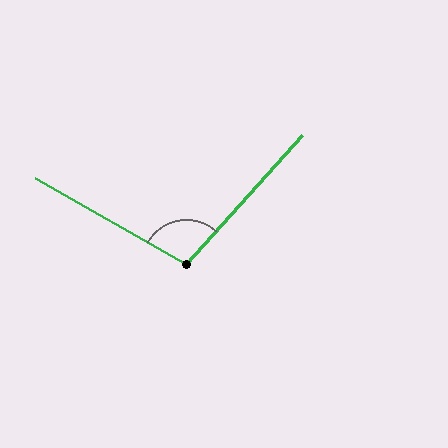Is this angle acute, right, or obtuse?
It is obtuse.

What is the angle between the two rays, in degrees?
Approximately 102 degrees.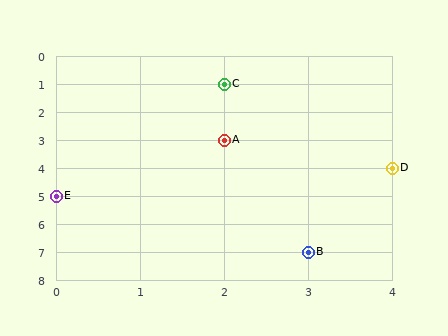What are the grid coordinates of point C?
Point C is at grid coordinates (2, 1).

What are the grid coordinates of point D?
Point D is at grid coordinates (4, 4).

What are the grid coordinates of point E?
Point E is at grid coordinates (0, 5).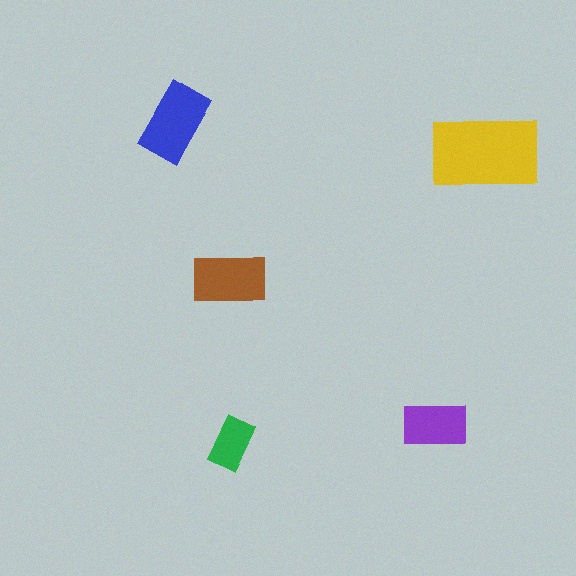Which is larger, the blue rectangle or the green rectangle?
The blue one.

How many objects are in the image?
There are 5 objects in the image.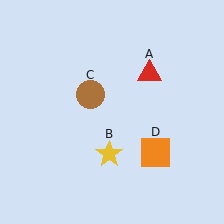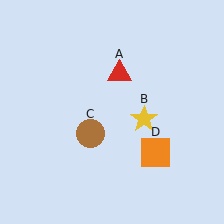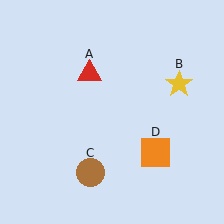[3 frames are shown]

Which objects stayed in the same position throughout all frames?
Orange square (object D) remained stationary.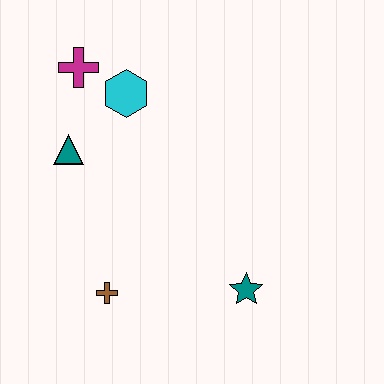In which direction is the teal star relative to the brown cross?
The teal star is to the right of the brown cross.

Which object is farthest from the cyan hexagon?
The teal star is farthest from the cyan hexagon.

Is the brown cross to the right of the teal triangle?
Yes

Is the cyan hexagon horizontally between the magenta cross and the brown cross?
No